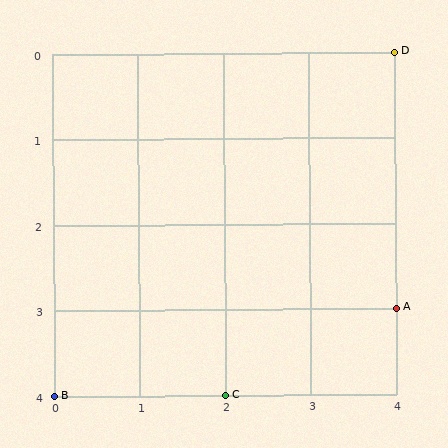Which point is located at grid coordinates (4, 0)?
Point D is at (4, 0).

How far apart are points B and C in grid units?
Points B and C are 2 columns apart.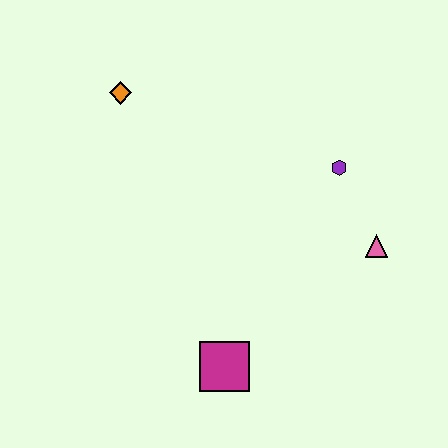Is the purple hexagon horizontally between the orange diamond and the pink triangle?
Yes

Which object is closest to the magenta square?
The pink triangle is closest to the magenta square.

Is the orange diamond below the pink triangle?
No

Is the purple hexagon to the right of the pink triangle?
No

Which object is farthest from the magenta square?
The orange diamond is farthest from the magenta square.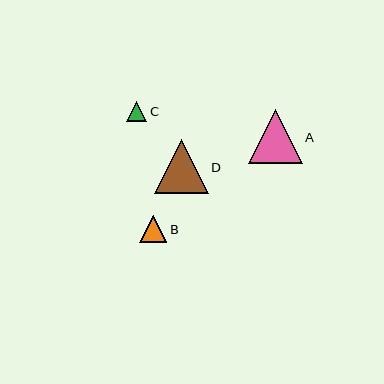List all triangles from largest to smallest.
From largest to smallest: D, A, B, C.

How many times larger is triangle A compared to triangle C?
Triangle A is approximately 2.6 times the size of triangle C.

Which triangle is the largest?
Triangle D is the largest with a size of approximately 54 pixels.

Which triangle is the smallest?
Triangle C is the smallest with a size of approximately 20 pixels.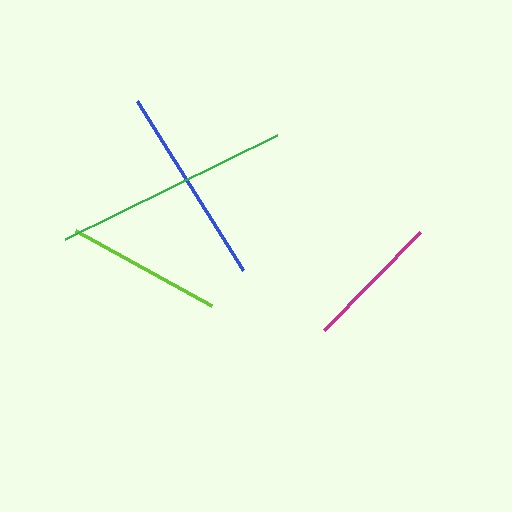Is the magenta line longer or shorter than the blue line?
The blue line is longer than the magenta line.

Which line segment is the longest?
The green line is the longest at approximately 236 pixels.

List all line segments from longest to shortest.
From longest to shortest: green, blue, lime, magenta.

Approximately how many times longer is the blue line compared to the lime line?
The blue line is approximately 1.3 times the length of the lime line.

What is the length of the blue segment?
The blue segment is approximately 199 pixels long.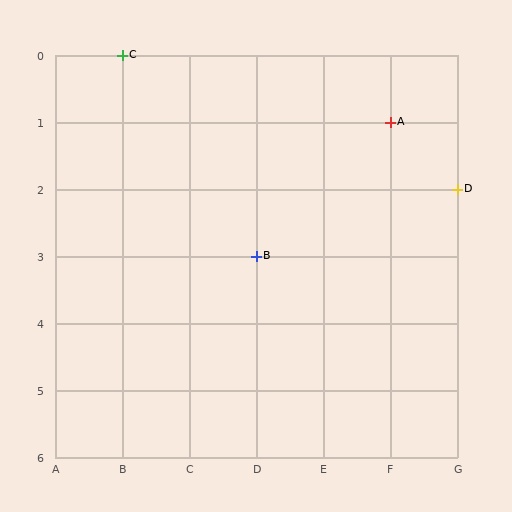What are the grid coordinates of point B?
Point B is at grid coordinates (D, 3).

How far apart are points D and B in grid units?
Points D and B are 3 columns and 1 row apart (about 3.2 grid units diagonally).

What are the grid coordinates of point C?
Point C is at grid coordinates (B, 0).